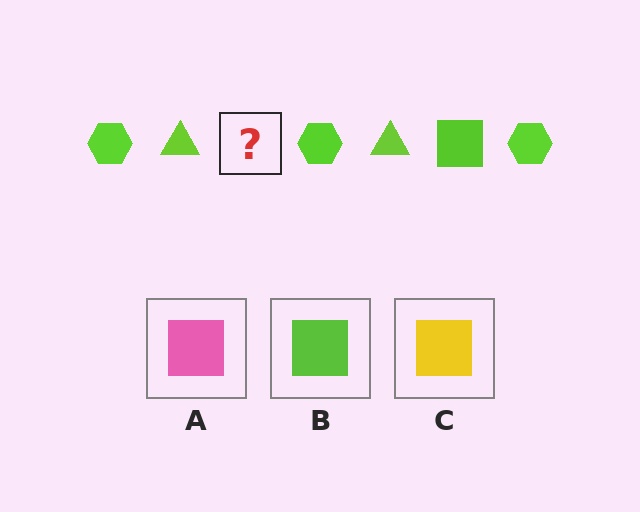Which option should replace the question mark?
Option B.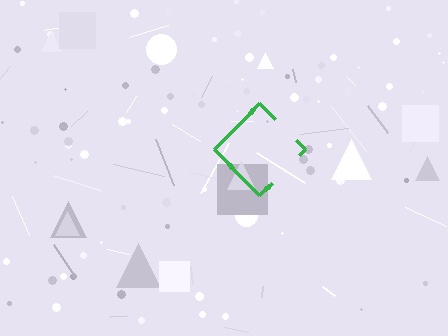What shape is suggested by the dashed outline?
The dashed outline suggests a diamond.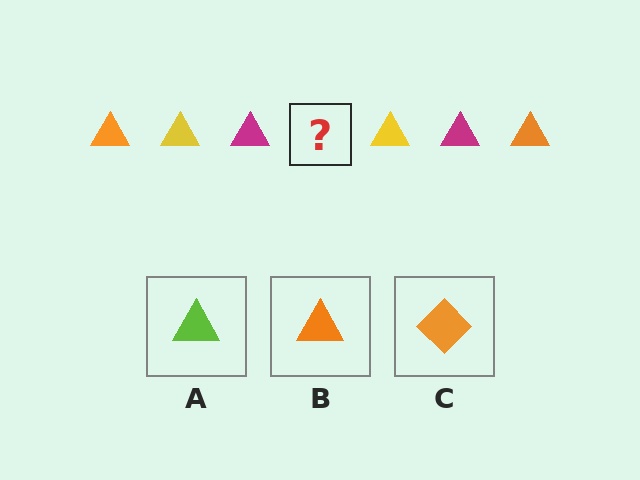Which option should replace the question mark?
Option B.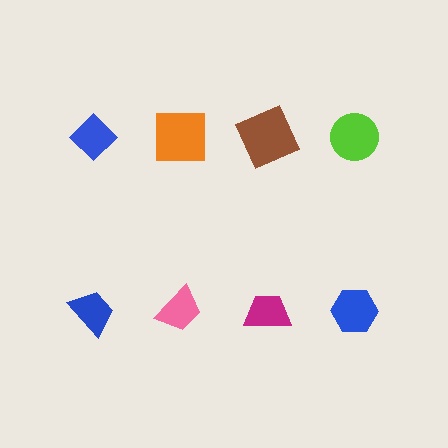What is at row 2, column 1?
A blue trapezoid.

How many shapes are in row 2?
4 shapes.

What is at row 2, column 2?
A pink trapezoid.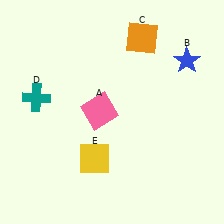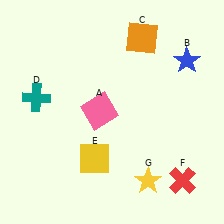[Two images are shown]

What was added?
A red cross (F), a yellow star (G) were added in Image 2.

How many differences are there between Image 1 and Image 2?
There are 2 differences between the two images.